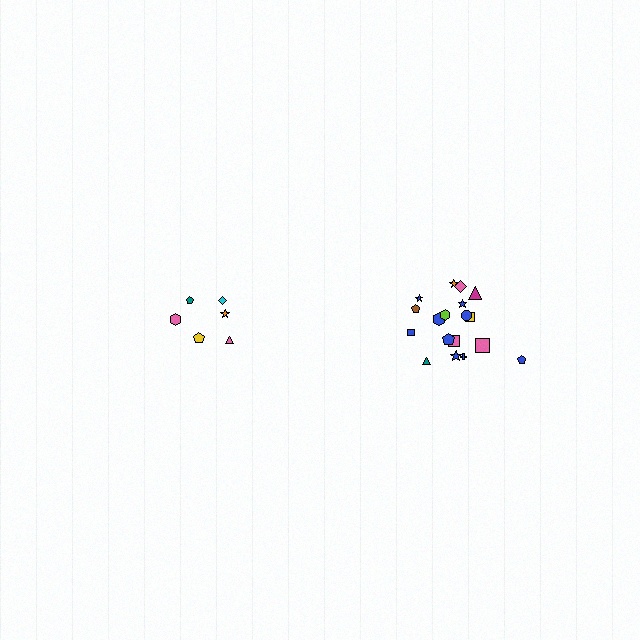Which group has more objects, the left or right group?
The right group.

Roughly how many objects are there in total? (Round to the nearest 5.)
Roughly 25 objects in total.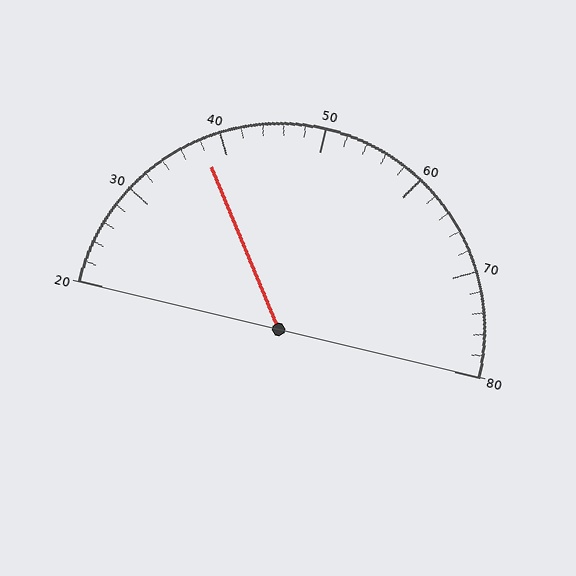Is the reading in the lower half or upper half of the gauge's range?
The reading is in the lower half of the range (20 to 80).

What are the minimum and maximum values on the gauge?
The gauge ranges from 20 to 80.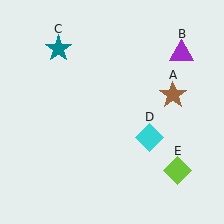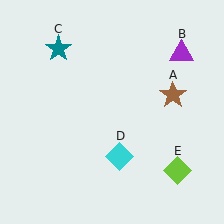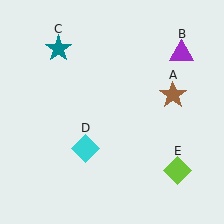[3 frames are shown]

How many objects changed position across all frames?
1 object changed position: cyan diamond (object D).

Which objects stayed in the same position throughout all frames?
Brown star (object A) and purple triangle (object B) and teal star (object C) and lime diamond (object E) remained stationary.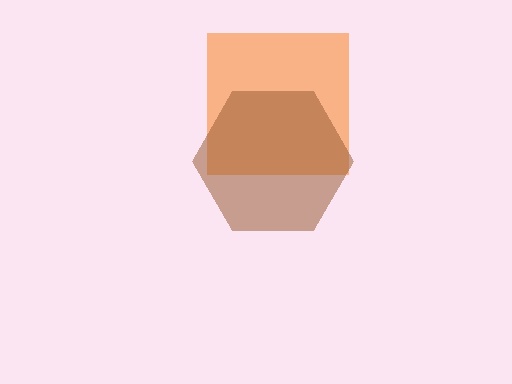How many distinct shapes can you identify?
There are 2 distinct shapes: an orange square, a brown hexagon.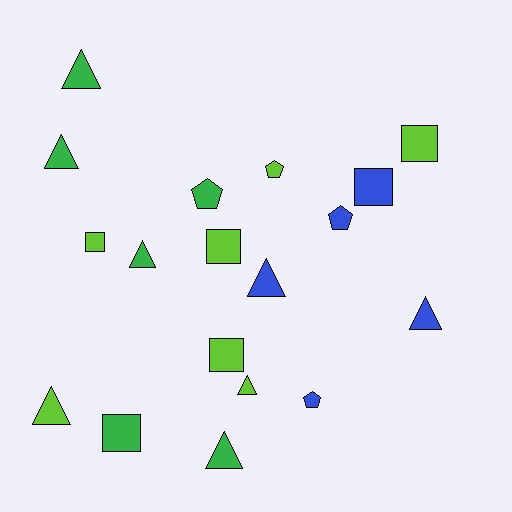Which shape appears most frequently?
Triangle, with 8 objects.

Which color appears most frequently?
Lime, with 7 objects.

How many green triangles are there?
There are 4 green triangles.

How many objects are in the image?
There are 18 objects.